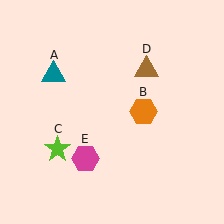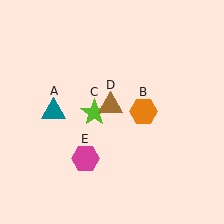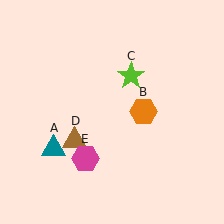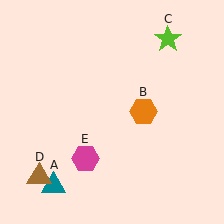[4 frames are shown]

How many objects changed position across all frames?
3 objects changed position: teal triangle (object A), lime star (object C), brown triangle (object D).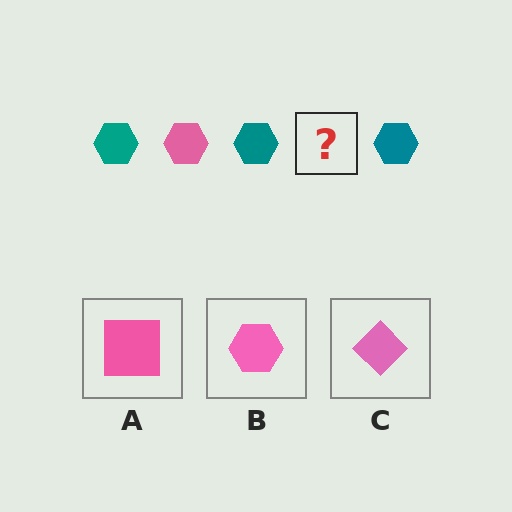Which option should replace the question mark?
Option B.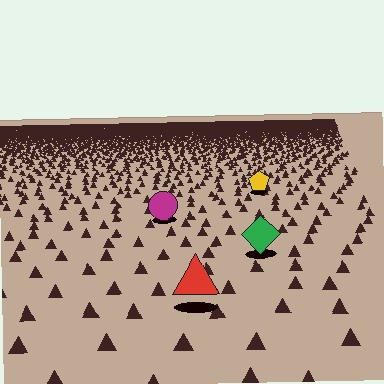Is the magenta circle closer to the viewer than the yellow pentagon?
Yes. The magenta circle is closer — you can tell from the texture gradient: the ground texture is coarser near it.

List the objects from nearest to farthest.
From nearest to farthest: the red triangle, the green diamond, the magenta circle, the yellow pentagon.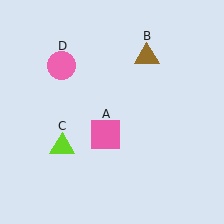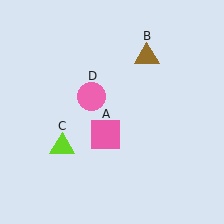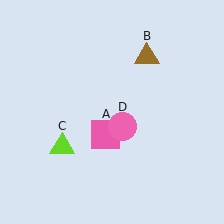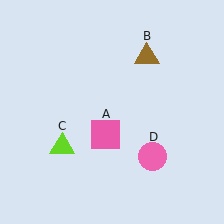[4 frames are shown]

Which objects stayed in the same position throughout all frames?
Pink square (object A) and brown triangle (object B) and lime triangle (object C) remained stationary.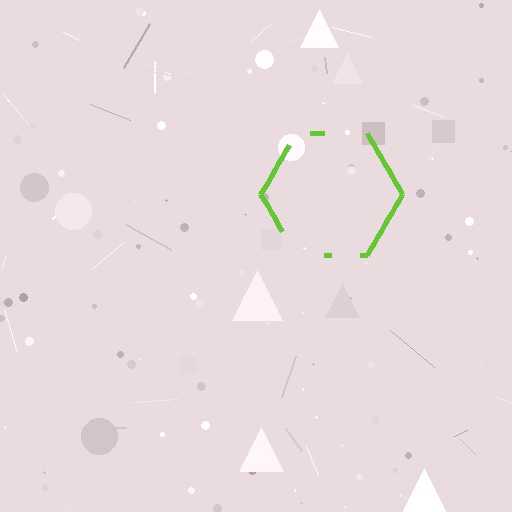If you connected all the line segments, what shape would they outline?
They would outline a hexagon.